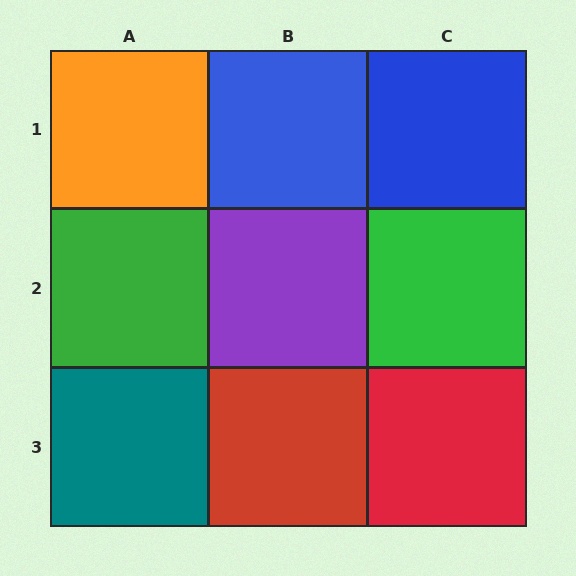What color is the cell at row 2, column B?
Purple.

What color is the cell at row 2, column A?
Green.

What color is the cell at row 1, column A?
Orange.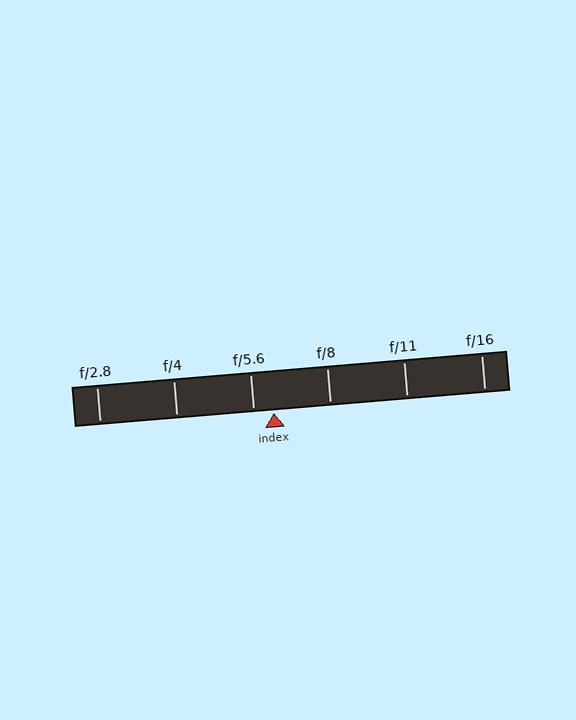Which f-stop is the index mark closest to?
The index mark is closest to f/5.6.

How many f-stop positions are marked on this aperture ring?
There are 6 f-stop positions marked.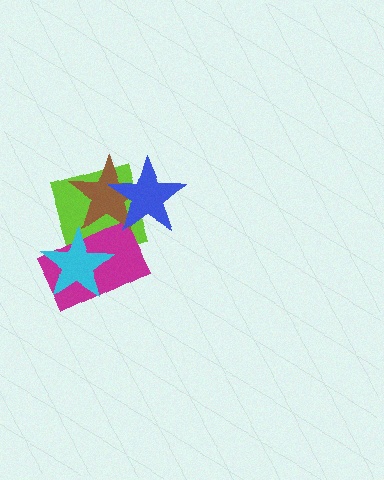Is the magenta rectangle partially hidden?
Yes, it is partially covered by another shape.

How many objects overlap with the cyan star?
2 objects overlap with the cyan star.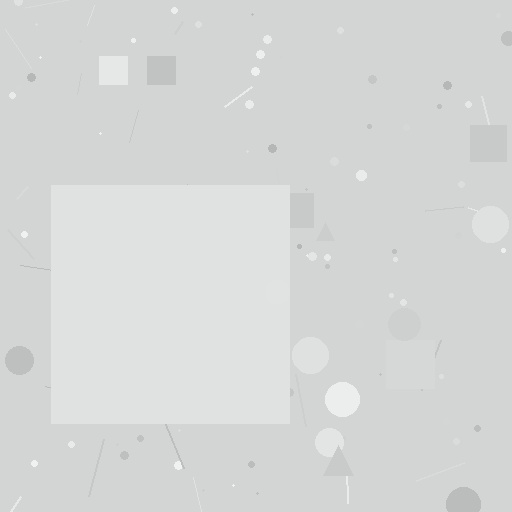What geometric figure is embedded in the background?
A square is embedded in the background.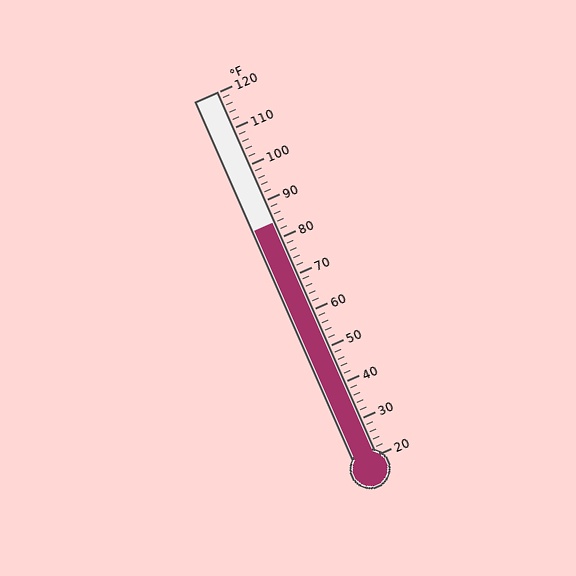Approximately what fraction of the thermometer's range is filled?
The thermometer is filled to approximately 65% of its range.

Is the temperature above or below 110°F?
The temperature is below 110°F.